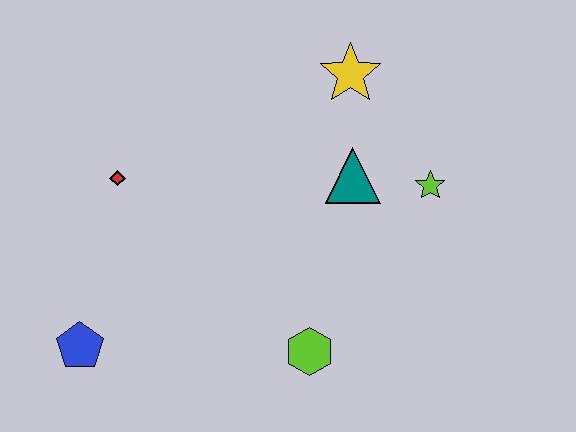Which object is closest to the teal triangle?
The lime star is closest to the teal triangle.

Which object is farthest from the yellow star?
The blue pentagon is farthest from the yellow star.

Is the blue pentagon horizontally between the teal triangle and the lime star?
No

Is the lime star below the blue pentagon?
No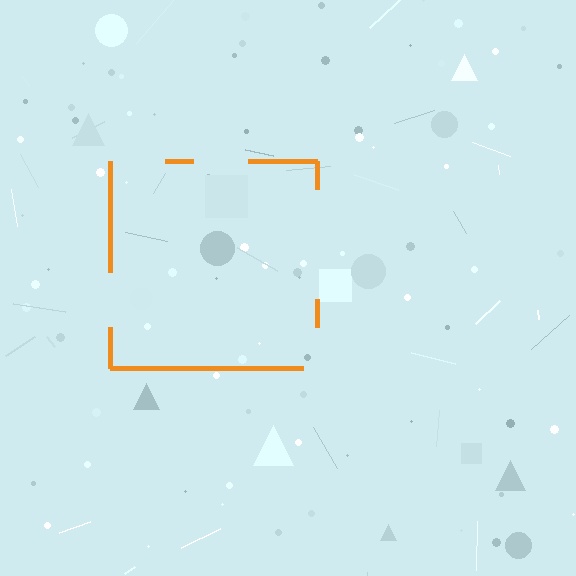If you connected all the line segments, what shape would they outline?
They would outline a square.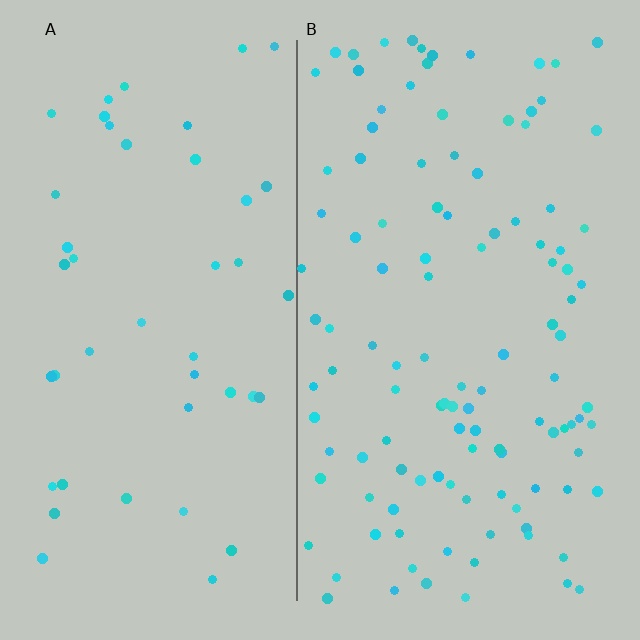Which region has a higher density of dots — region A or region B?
B (the right).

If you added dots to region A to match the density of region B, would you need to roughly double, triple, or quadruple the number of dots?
Approximately triple.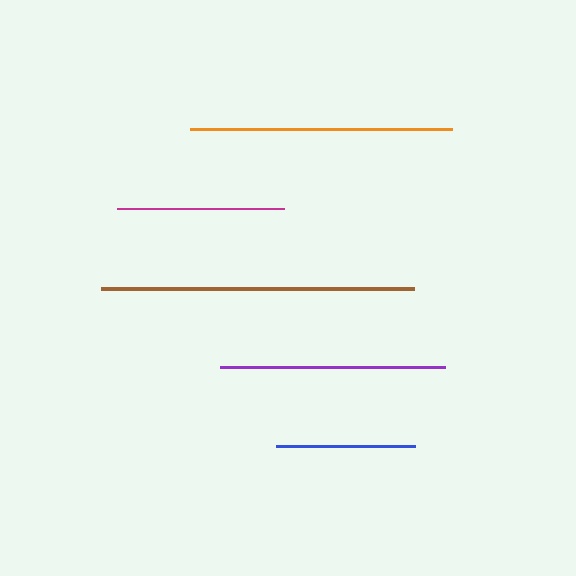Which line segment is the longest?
The brown line is the longest at approximately 313 pixels.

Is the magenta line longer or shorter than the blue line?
The magenta line is longer than the blue line.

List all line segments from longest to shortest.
From longest to shortest: brown, orange, purple, magenta, blue.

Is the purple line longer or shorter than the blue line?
The purple line is longer than the blue line.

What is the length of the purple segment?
The purple segment is approximately 225 pixels long.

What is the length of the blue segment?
The blue segment is approximately 139 pixels long.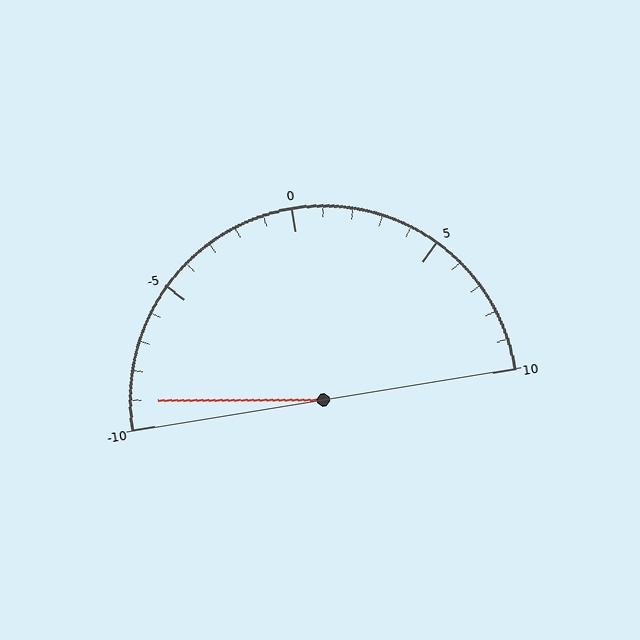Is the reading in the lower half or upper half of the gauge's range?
The reading is in the lower half of the range (-10 to 10).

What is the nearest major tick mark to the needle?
The nearest major tick mark is -10.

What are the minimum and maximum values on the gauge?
The gauge ranges from -10 to 10.